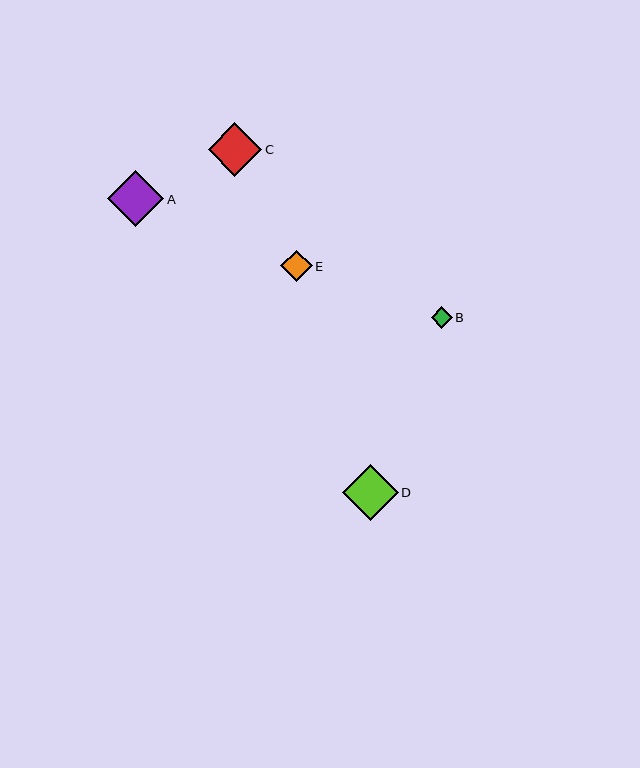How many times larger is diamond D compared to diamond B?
Diamond D is approximately 2.7 times the size of diamond B.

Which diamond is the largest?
Diamond D is the largest with a size of approximately 56 pixels.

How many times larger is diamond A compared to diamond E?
Diamond A is approximately 1.8 times the size of diamond E.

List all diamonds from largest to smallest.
From largest to smallest: D, A, C, E, B.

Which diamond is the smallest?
Diamond B is the smallest with a size of approximately 21 pixels.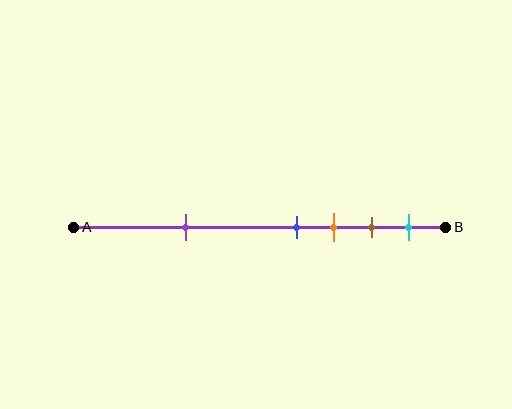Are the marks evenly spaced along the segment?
No, the marks are not evenly spaced.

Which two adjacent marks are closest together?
The blue and orange marks are the closest adjacent pair.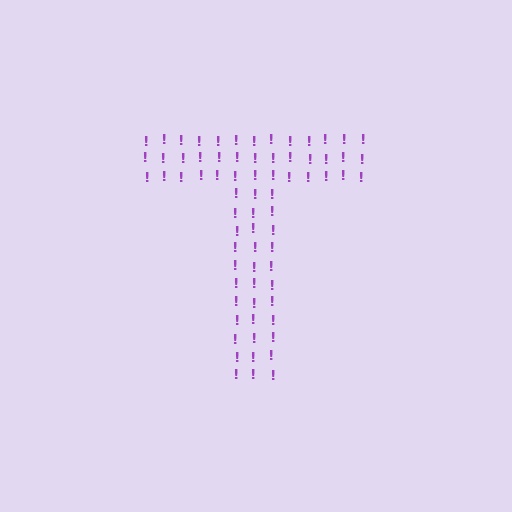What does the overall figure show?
The overall figure shows the letter T.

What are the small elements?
The small elements are exclamation marks.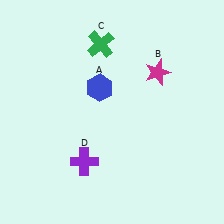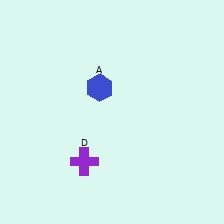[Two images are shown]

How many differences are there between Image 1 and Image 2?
There are 2 differences between the two images.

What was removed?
The green cross (C), the magenta star (B) were removed in Image 2.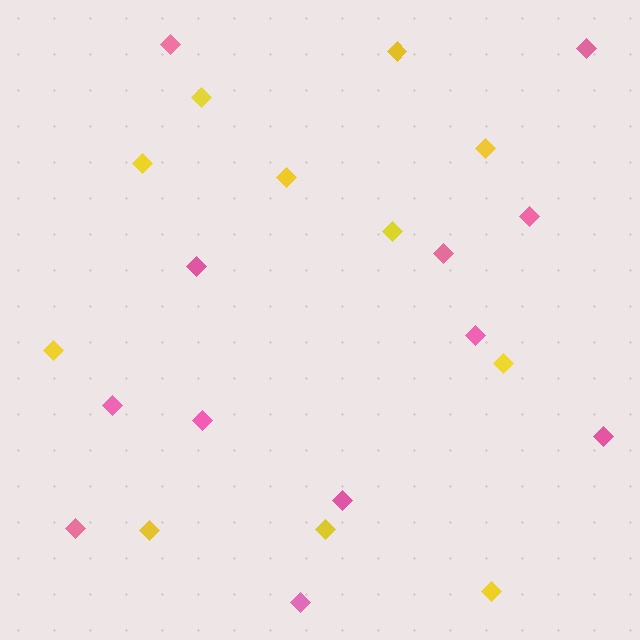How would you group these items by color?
There are 2 groups: one group of pink diamonds (12) and one group of yellow diamonds (11).